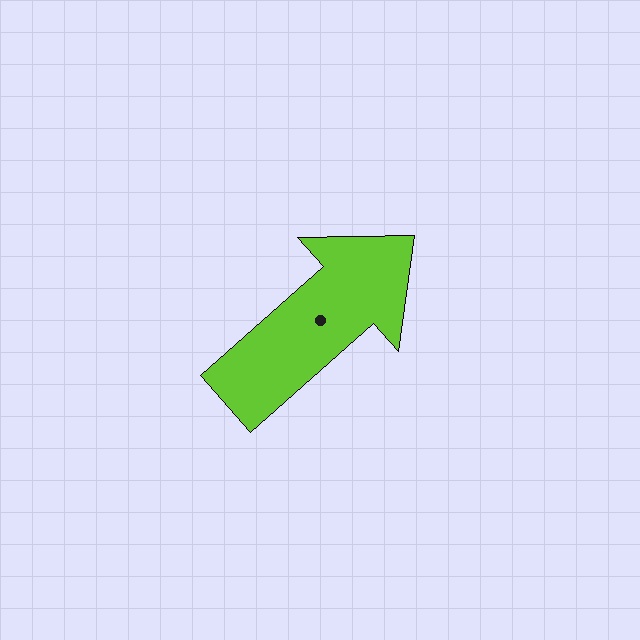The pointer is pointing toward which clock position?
Roughly 2 o'clock.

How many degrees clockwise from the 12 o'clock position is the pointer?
Approximately 48 degrees.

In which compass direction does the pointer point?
Northeast.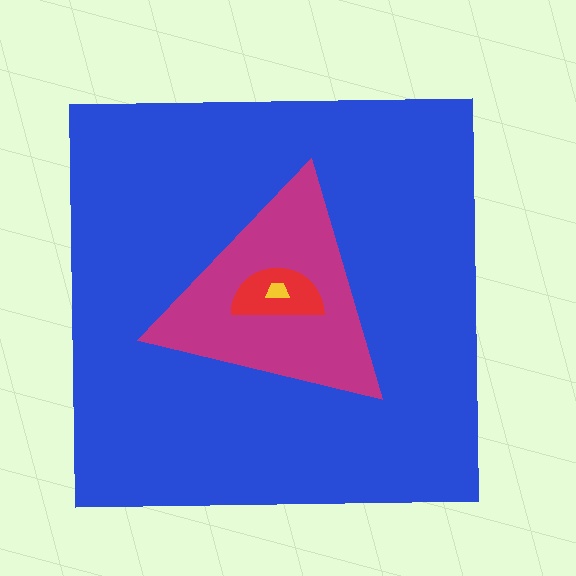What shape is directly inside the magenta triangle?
The red semicircle.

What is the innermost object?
The yellow trapezoid.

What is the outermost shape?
The blue square.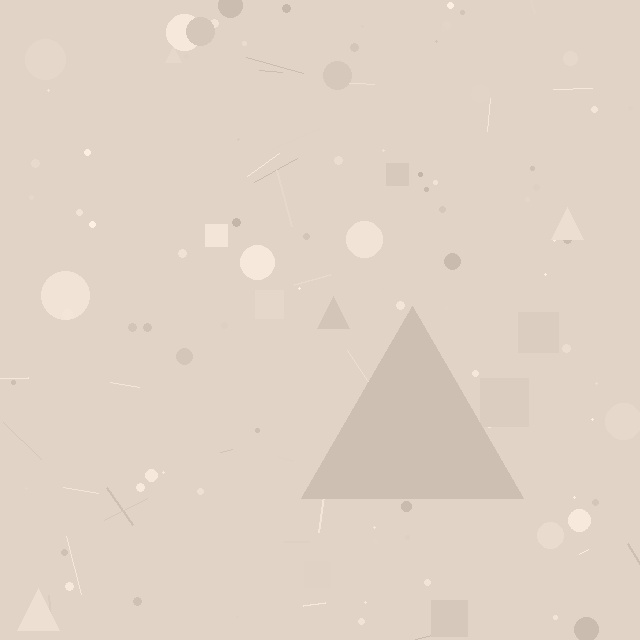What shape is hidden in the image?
A triangle is hidden in the image.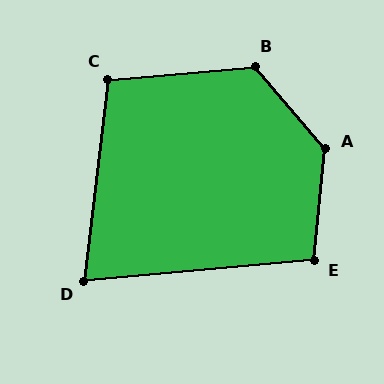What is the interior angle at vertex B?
Approximately 125 degrees (obtuse).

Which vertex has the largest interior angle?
A, at approximately 134 degrees.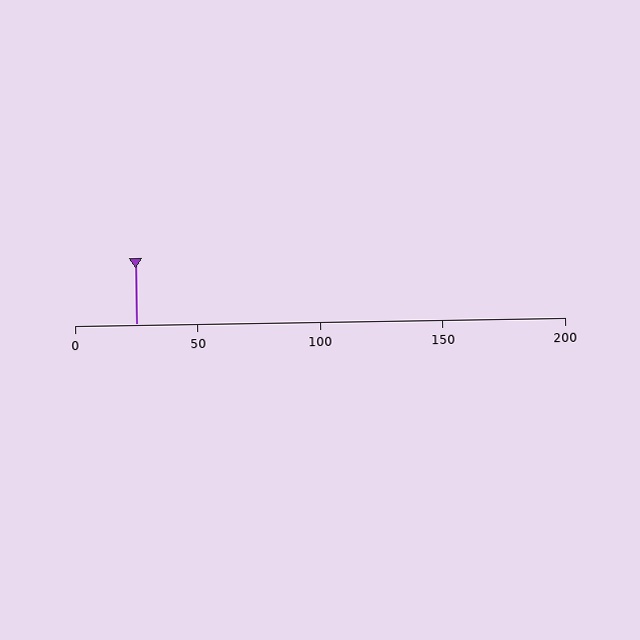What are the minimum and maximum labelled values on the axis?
The axis runs from 0 to 200.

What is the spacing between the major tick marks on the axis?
The major ticks are spaced 50 apart.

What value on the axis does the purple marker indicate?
The marker indicates approximately 25.